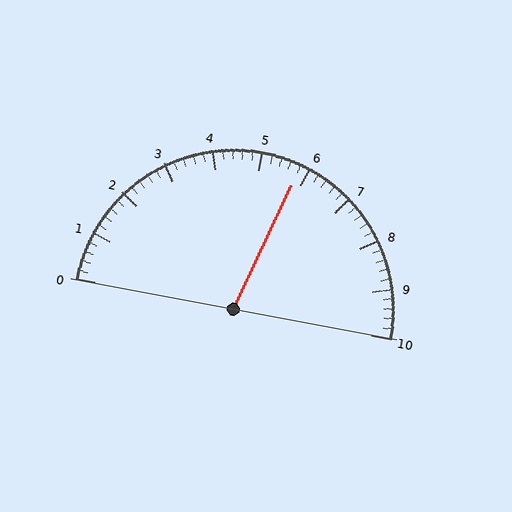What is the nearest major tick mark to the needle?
The nearest major tick mark is 6.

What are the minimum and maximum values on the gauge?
The gauge ranges from 0 to 10.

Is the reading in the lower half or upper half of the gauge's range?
The reading is in the upper half of the range (0 to 10).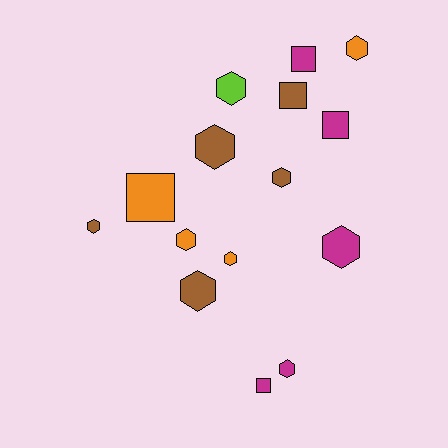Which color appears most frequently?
Magenta, with 5 objects.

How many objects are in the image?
There are 15 objects.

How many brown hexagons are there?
There are 4 brown hexagons.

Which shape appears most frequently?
Hexagon, with 10 objects.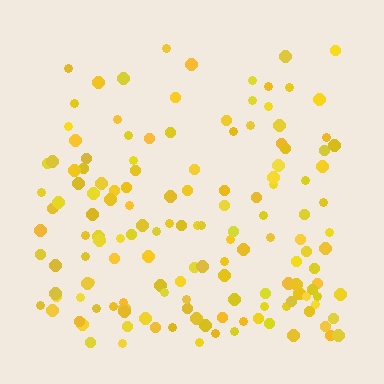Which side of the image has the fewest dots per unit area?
The top.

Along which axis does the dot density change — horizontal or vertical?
Vertical.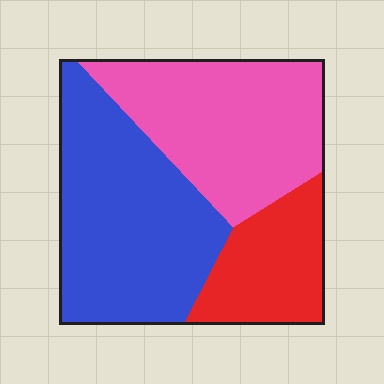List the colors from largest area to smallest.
From largest to smallest: blue, pink, red.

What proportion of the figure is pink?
Pink takes up between a quarter and a half of the figure.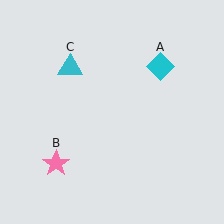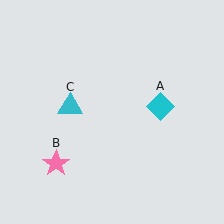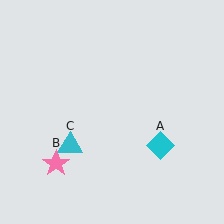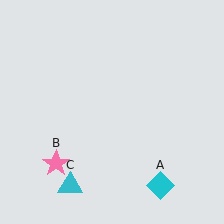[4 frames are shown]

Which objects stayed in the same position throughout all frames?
Pink star (object B) remained stationary.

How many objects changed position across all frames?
2 objects changed position: cyan diamond (object A), cyan triangle (object C).